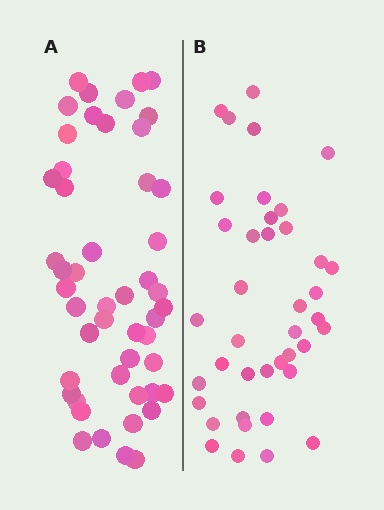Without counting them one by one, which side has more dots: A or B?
Region A (the left region) has more dots.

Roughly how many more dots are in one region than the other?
Region A has roughly 8 or so more dots than region B.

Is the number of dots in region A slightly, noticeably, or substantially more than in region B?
Region A has only slightly more — the two regions are fairly close. The ratio is roughly 1.2 to 1.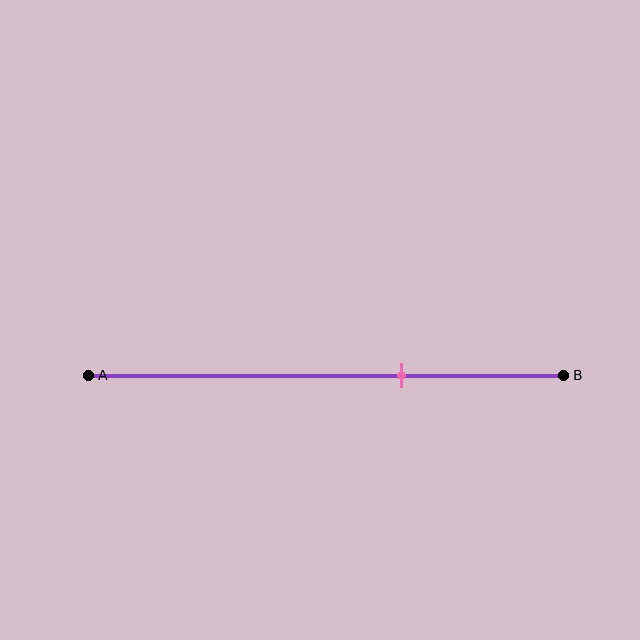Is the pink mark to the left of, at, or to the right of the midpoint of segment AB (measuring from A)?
The pink mark is to the right of the midpoint of segment AB.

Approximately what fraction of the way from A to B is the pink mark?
The pink mark is approximately 65% of the way from A to B.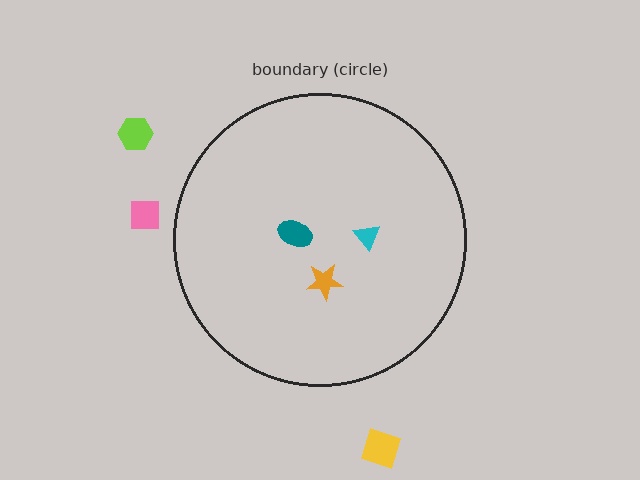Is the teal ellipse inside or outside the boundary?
Inside.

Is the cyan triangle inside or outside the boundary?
Inside.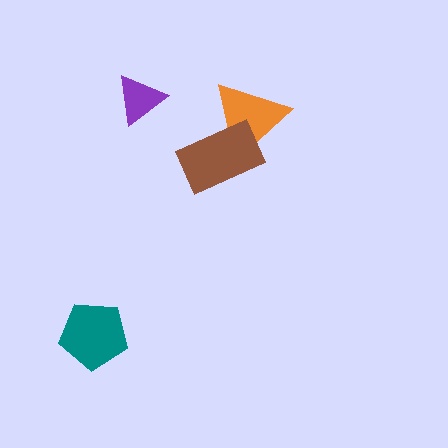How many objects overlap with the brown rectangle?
1 object overlaps with the brown rectangle.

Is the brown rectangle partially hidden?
No, no other shape covers it.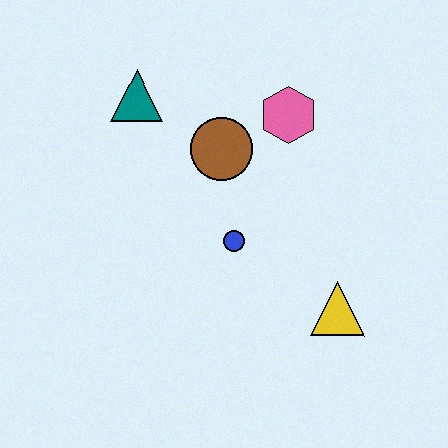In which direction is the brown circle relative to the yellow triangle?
The brown circle is above the yellow triangle.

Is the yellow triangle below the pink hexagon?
Yes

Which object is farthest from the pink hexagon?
The yellow triangle is farthest from the pink hexagon.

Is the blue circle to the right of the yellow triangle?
No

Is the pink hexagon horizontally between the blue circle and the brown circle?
No